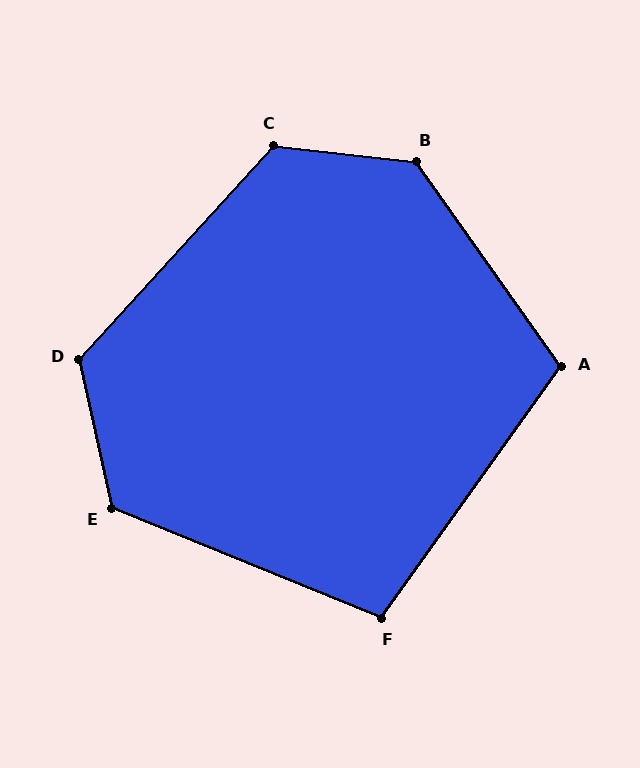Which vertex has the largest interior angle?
B, at approximately 132 degrees.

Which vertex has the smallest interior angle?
F, at approximately 103 degrees.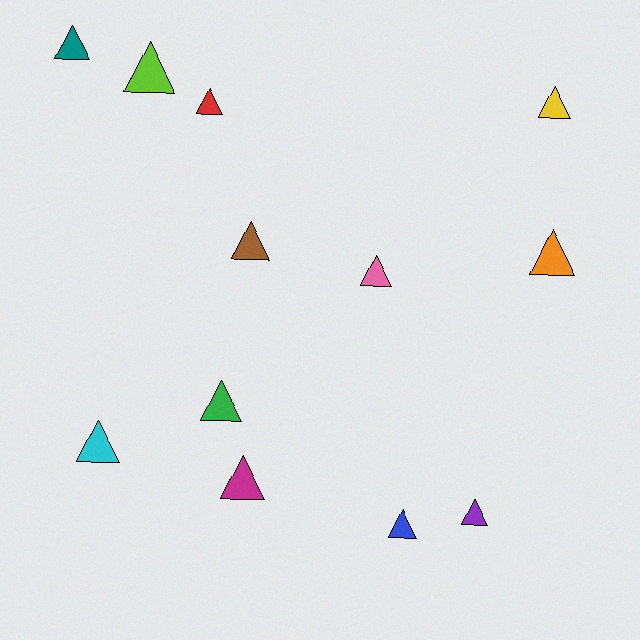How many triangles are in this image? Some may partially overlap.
There are 12 triangles.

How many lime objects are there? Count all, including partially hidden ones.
There is 1 lime object.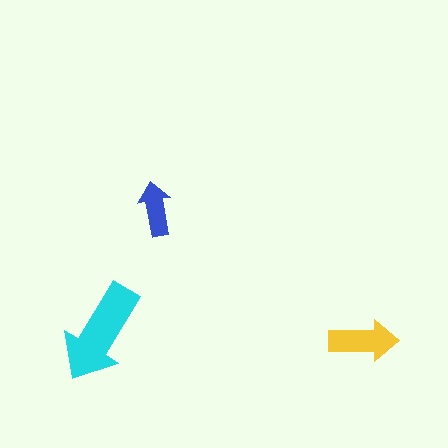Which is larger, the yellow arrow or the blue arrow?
The yellow one.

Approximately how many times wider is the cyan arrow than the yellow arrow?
About 1.5 times wider.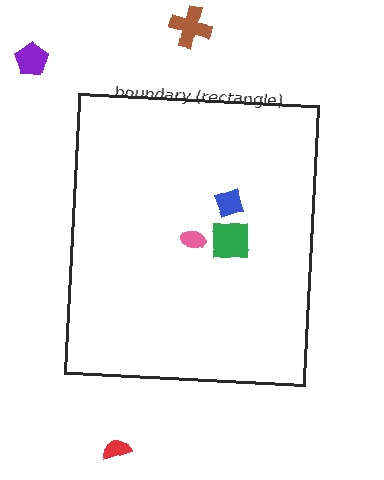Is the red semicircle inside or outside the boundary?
Outside.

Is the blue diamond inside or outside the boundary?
Inside.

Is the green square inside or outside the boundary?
Inside.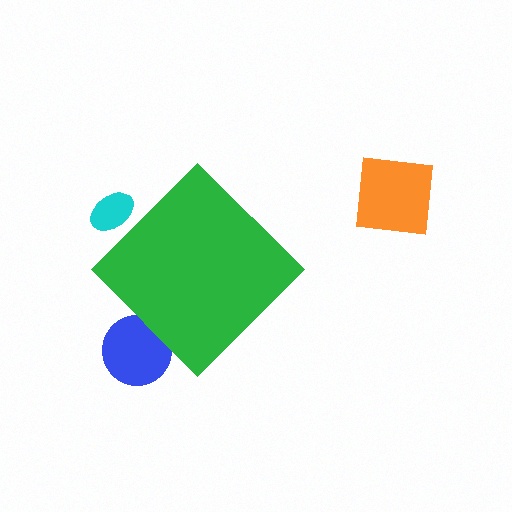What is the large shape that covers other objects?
A green diamond.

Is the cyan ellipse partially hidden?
Yes, the cyan ellipse is partially hidden behind the green diamond.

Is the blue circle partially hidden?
Yes, the blue circle is partially hidden behind the green diamond.